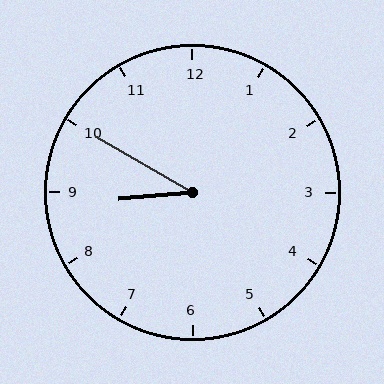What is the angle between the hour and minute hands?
Approximately 35 degrees.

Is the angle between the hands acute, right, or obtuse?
It is acute.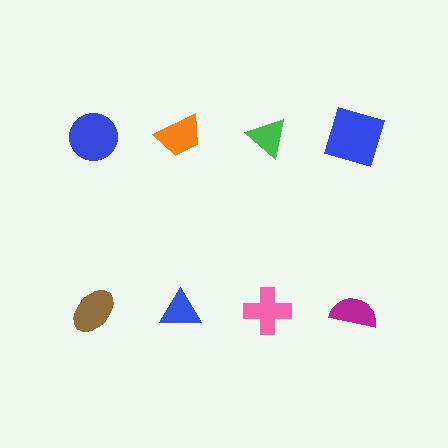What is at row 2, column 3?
A pink cross.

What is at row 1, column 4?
A blue square.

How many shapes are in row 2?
4 shapes.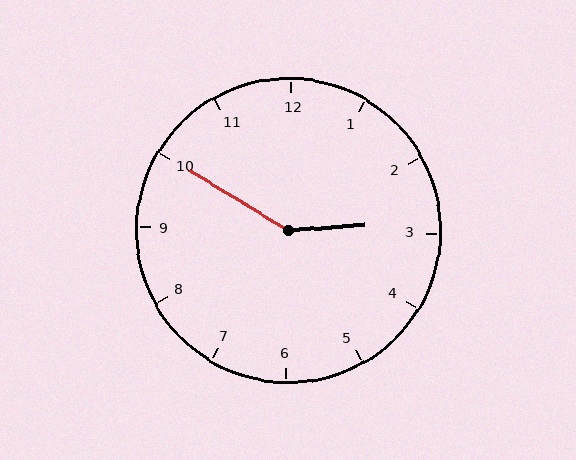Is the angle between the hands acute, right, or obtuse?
It is obtuse.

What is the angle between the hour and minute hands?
Approximately 145 degrees.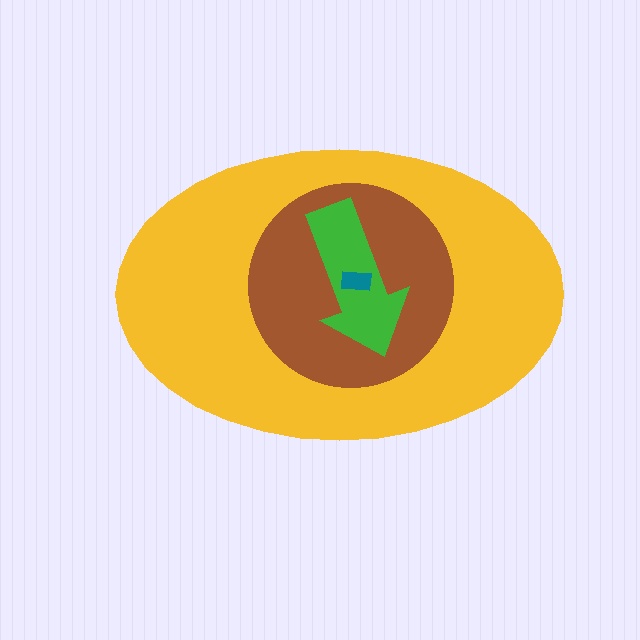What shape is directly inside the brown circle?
The green arrow.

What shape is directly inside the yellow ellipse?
The brown circle.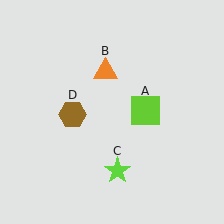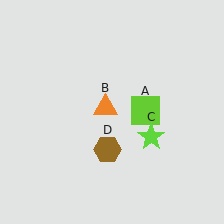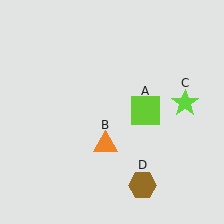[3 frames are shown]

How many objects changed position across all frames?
3 objects changed position: orange triangle (object B), lime star (object C), brown hexagon (object D).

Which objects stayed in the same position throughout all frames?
Lime square (object A) remained stationary.